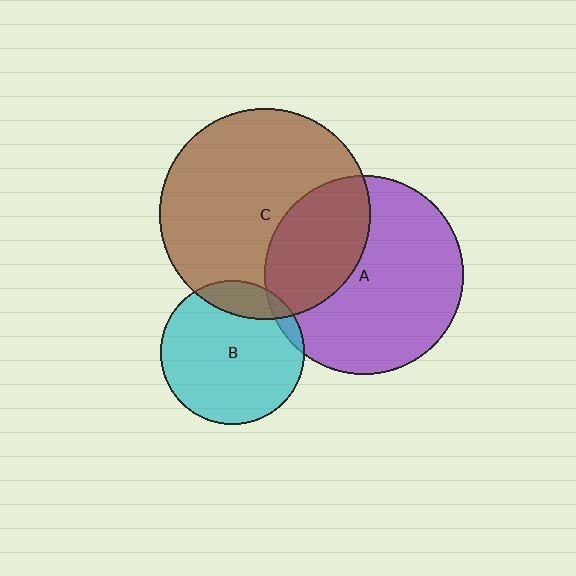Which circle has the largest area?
Circle C (brown).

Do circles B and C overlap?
Yes.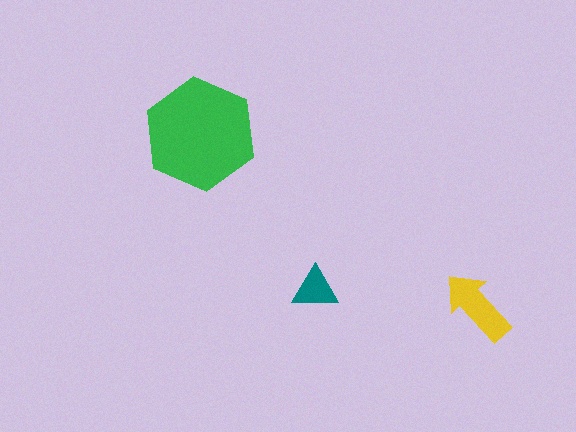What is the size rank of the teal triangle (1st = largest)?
3rd.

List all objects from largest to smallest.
The green hexagon, the yellow arrow, the teal triangle.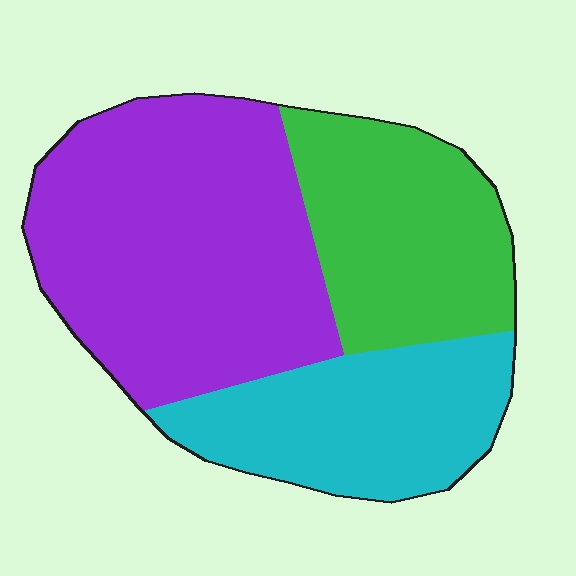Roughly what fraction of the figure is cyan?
Cyan covers about 25% of the figure.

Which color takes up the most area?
Purple, at roughly 45%.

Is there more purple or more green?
Purple.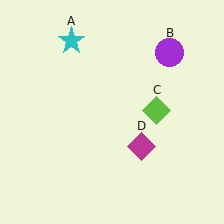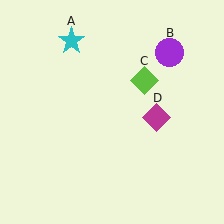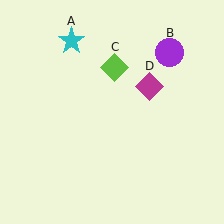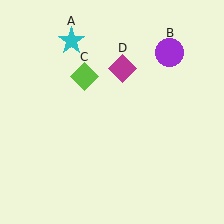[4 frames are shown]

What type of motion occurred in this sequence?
The lime diamond (object C), magenta diamond (object D) rotated counterclockwise around the center of the scene.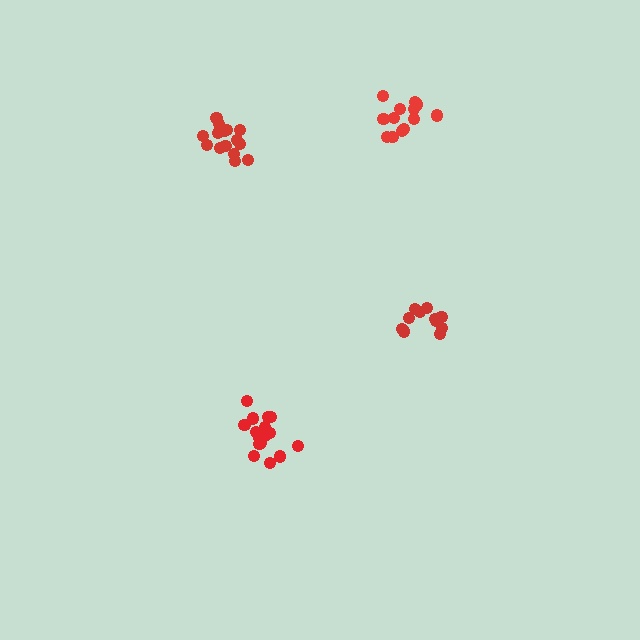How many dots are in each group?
Group 1: 12 dots, Group 2: 17 dots, Group 3: 15 dots, Group 4: 13 dots (57 total).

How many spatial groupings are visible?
There are 4 spatial groupings.